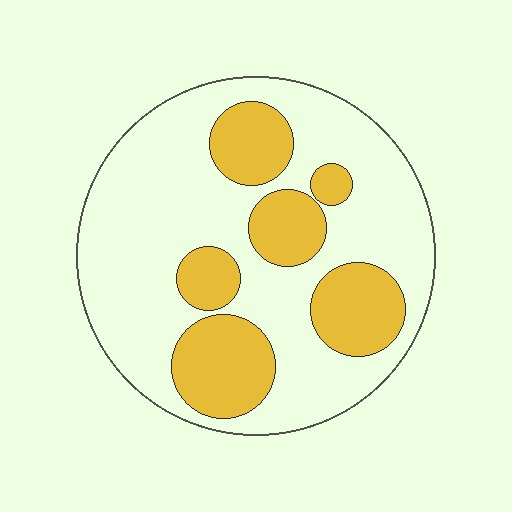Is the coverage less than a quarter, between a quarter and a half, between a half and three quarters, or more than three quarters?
Between a quarter and a half.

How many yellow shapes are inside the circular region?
6.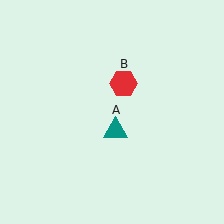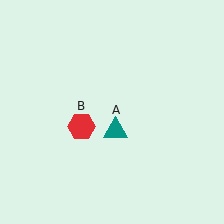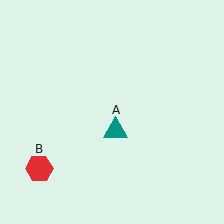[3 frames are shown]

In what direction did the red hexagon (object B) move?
The red hexagon (object B) moved down and to the left.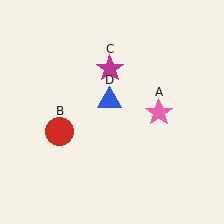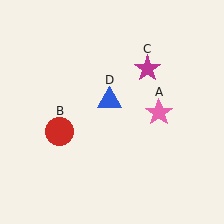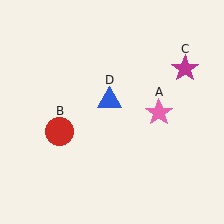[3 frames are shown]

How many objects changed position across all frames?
1 object changed position: magenta star (object C).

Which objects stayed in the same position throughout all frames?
Pink star (object A) and red circle (object B) and blue triangle (object D) remained stationary.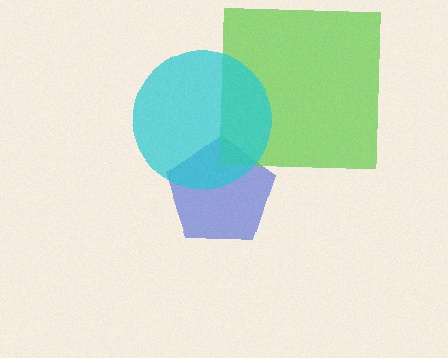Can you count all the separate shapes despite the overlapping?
Yes, there are 3 separate shapes.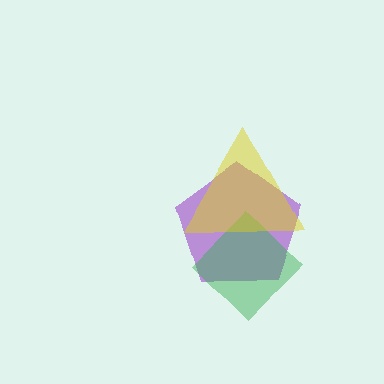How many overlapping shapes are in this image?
There are 3 overlapping shapes in the image.